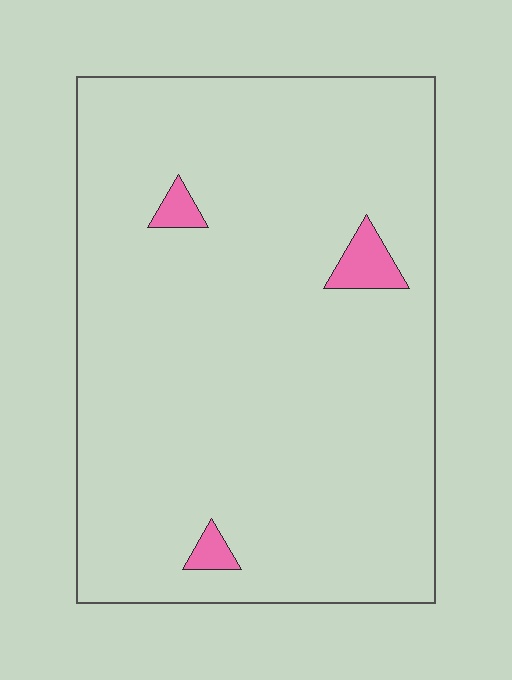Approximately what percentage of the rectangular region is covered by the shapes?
Approximately 5%.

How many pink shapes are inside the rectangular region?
3.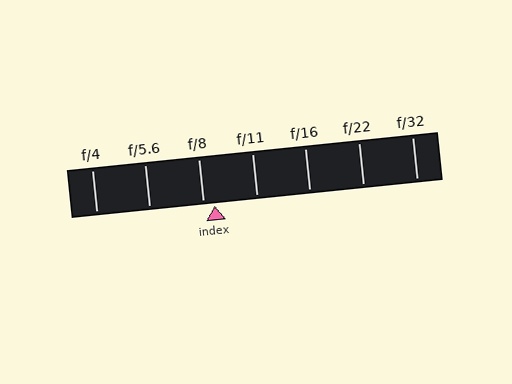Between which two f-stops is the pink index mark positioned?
The index mark is between f/8 and f/11.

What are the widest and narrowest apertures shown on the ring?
The widest aperture shown is f/4 and the narrowest is f/32.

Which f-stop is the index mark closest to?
The index mark is closest to f/8.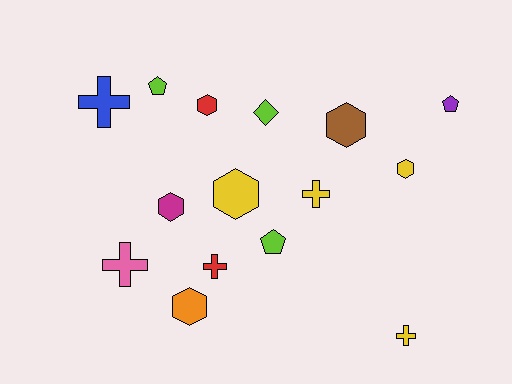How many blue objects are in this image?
There is 1 blue object.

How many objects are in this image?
There are 15 objects.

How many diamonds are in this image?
There is 1 diamond.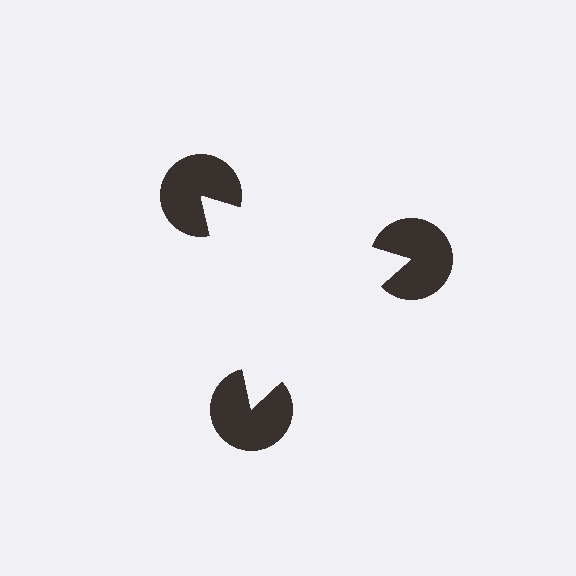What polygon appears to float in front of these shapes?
An illusory triangle — its edges are inferred from the aligned wedge cuts in the pac-man discs, not physically drawn.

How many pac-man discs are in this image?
There are 3 — one at each vertex of the illusory triangle.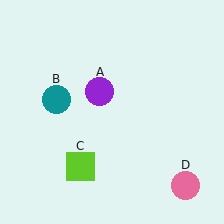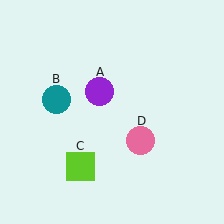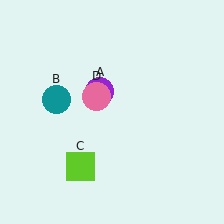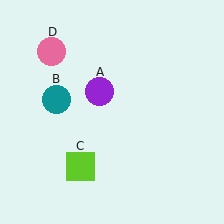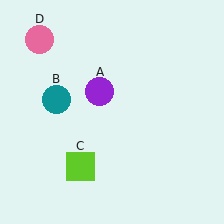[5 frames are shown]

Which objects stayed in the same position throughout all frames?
Purple circle (object A) and teal circle (object B) and lime square (object C) remained stationary.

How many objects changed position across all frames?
1 object changed position: pink circle (object D).